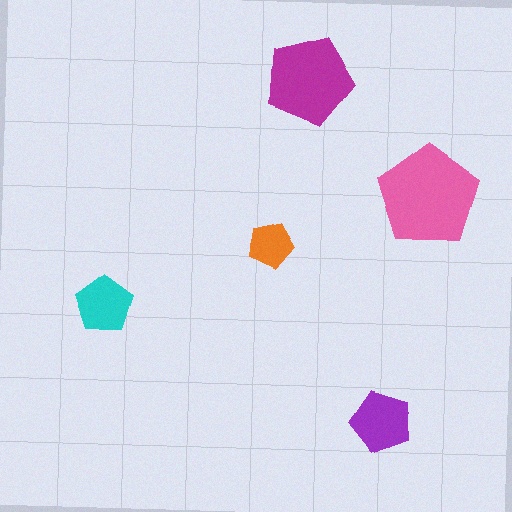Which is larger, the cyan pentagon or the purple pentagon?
The purple one.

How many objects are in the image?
There are 5 objects in the image.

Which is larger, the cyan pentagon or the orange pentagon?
The cyan one.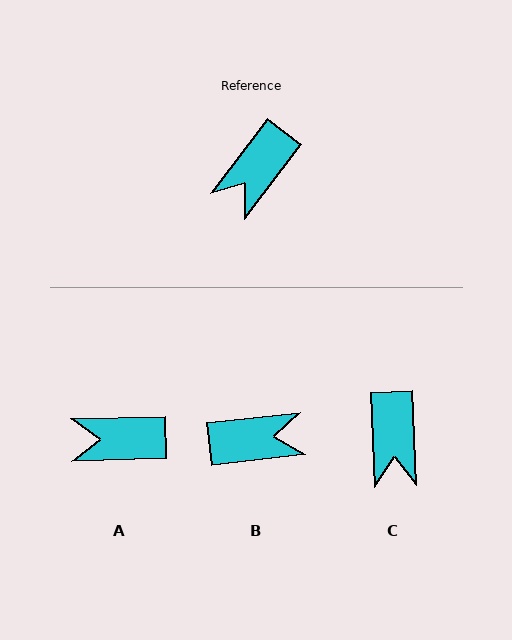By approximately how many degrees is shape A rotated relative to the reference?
Approximately 51 degrees clockwise.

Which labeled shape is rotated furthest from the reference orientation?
B, about 134 degrees away.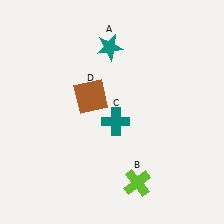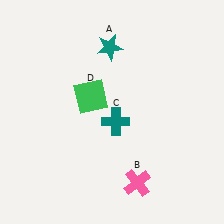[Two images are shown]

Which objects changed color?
B changed from lime to pink. D changed from brown to green.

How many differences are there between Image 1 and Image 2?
There are 2 differences between the two images.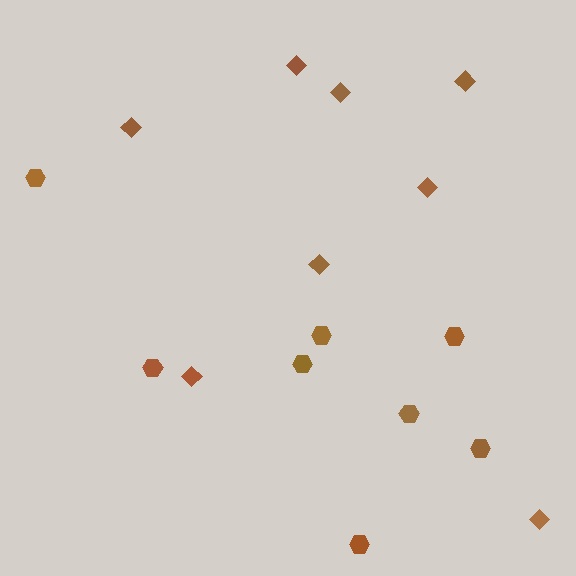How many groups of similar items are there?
There are 2 groups: one group of hexagons (8) and one group of diamonds (8).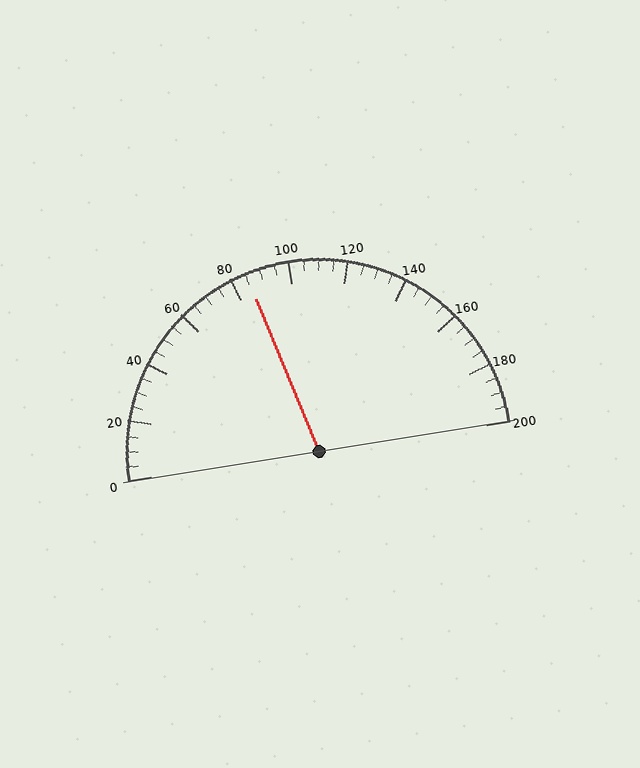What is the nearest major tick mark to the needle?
The nearest major tick mark is 80.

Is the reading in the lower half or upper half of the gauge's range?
The reading is in the lower half of the range (0 to 200).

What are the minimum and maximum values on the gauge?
The gauge ranges from 0 to 200.